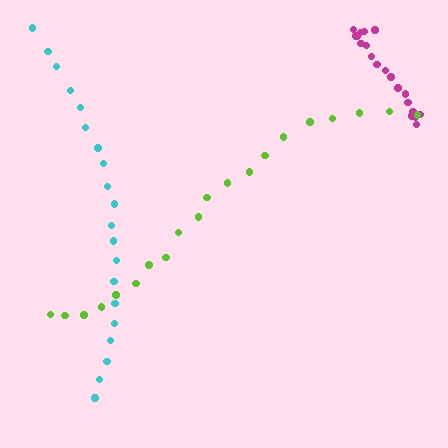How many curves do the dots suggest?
There are 3 distinct paths.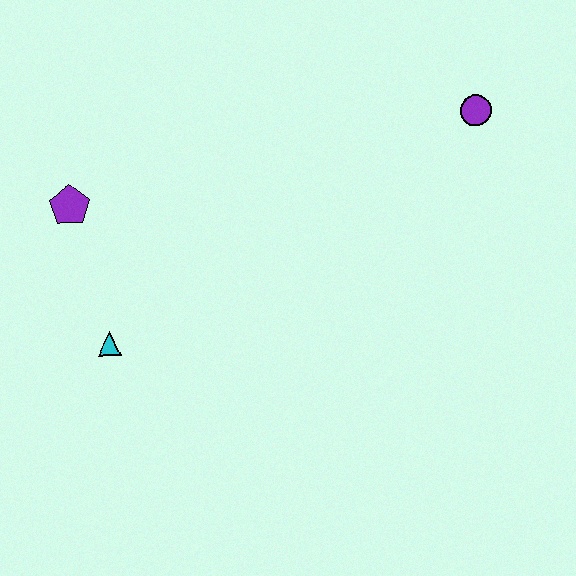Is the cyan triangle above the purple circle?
No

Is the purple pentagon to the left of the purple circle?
Yes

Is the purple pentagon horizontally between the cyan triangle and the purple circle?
No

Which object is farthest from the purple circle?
The cyan triangle is farthest from the purple circle.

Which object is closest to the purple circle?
The purple pentagon is closest to the purple circle.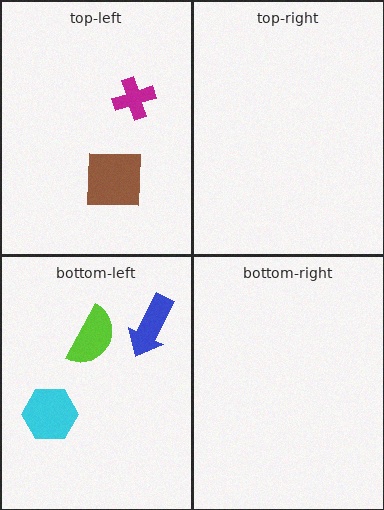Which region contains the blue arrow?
The bottom-left region.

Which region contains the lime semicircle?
The bottom-left region.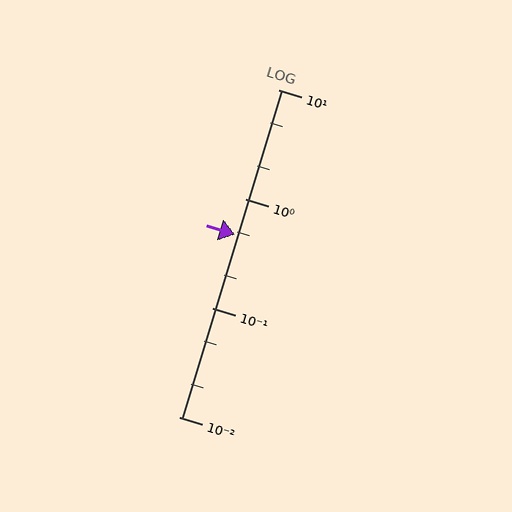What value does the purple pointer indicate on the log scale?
The pointer indicates approximately 0.47.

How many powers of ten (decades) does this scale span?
The scale spans 3 decades, from 0.01 to 10.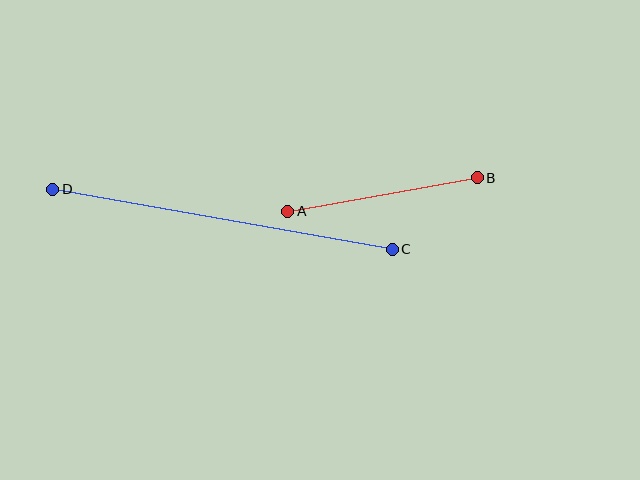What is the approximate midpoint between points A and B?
The midpoint is at approximately (382, 195) pixels.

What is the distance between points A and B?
The distance is approximately 192 pixels.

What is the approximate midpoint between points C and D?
The midpoint is at approximately (223, 219) pixels.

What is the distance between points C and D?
The distance is approximately 345 pixels.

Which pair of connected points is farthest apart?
Points C and D are farthest apart.